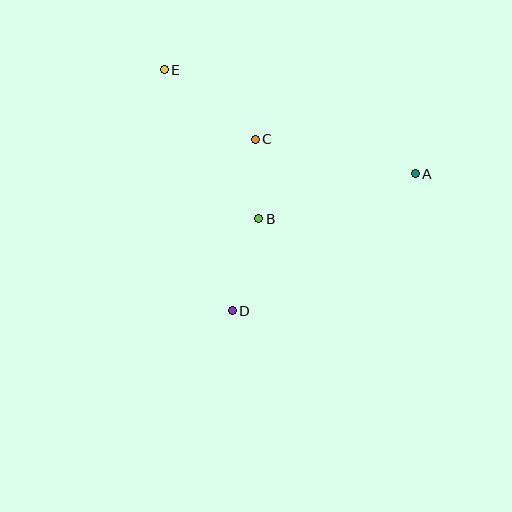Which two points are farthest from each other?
Points A and E are farthest from each other.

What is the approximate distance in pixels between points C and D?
The distance between C and D is approximately 173 pixels.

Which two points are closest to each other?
Points B and C are closest to each other.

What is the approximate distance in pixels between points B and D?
The distance between B and D is approximately 96 pixels.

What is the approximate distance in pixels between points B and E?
The distance between B and E is approximately 176 pixels.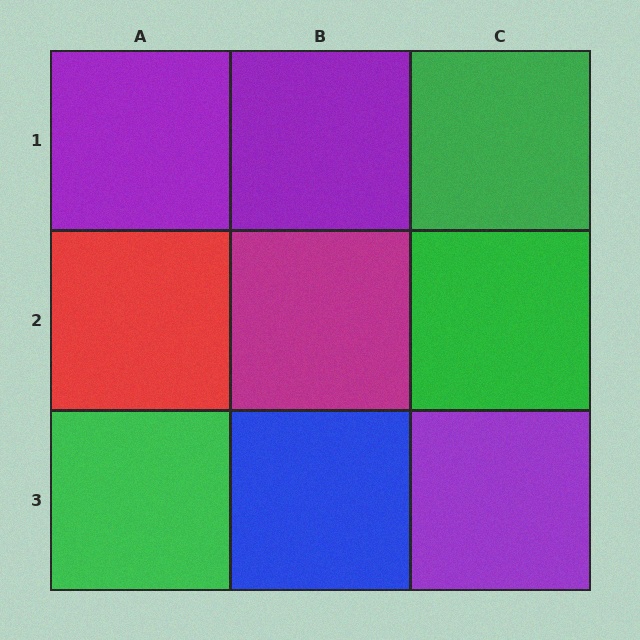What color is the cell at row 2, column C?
Green.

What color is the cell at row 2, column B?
Magenta.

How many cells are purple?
3 cells are purple.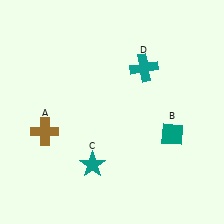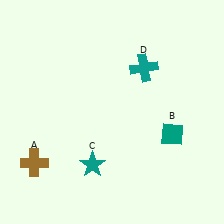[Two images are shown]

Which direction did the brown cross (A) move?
The brown cross (A) moved down.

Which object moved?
The brown cross (A) moved down.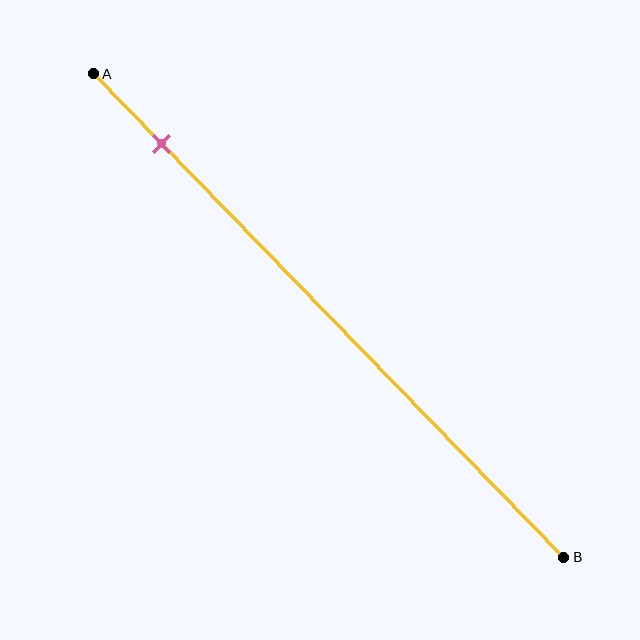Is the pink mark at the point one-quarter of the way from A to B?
No, the mark is at about 15% from A, not at the 25% one-quarter point.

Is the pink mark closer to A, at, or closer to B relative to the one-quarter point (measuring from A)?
The pink mark is closer to point A than the one-quarter point of segment AB.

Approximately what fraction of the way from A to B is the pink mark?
The pink mark is approximately 15% of the way from A to B.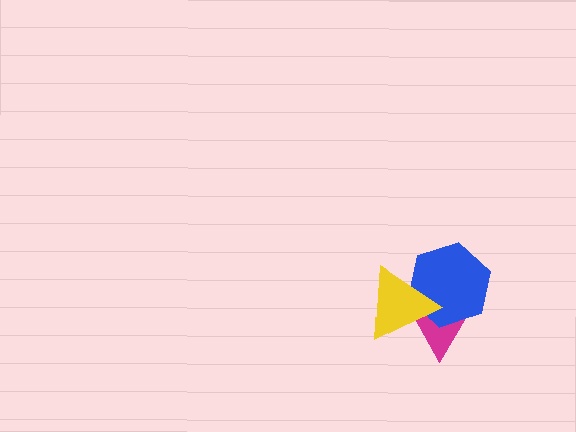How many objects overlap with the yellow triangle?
2 objects overlap with the yellow triangle.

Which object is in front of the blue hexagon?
The yellow triangle is in front of the blue hexagon.